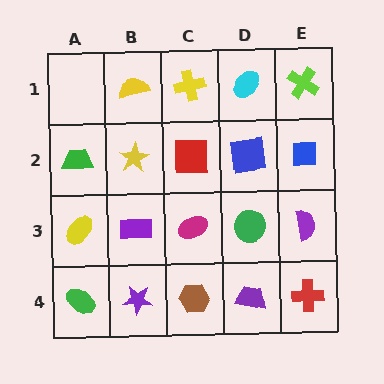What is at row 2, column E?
A blue square.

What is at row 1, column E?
A lime cross.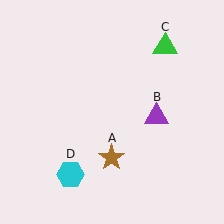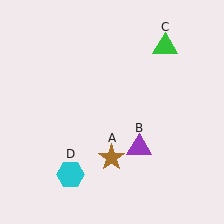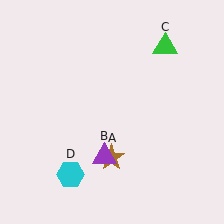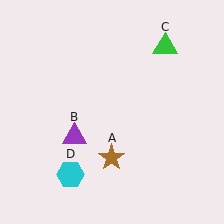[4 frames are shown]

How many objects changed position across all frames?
1 object changed position: purple triangle (object B).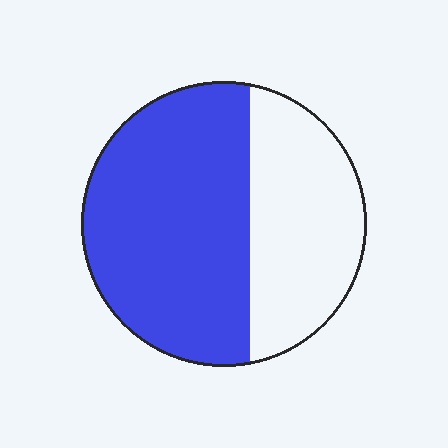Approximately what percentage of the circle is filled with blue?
Approximately 60%.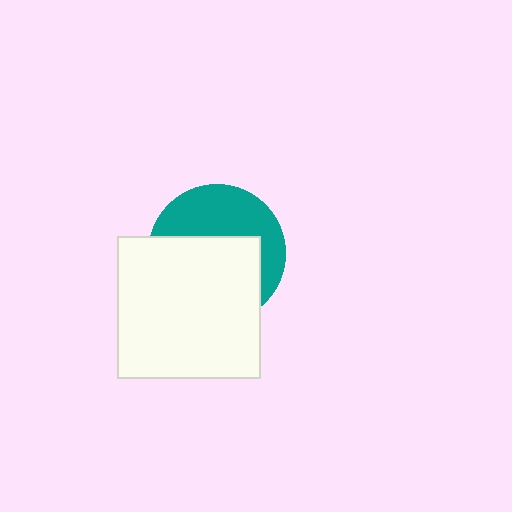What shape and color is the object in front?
The object in front is a white square.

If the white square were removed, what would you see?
You would see the complete teal circle.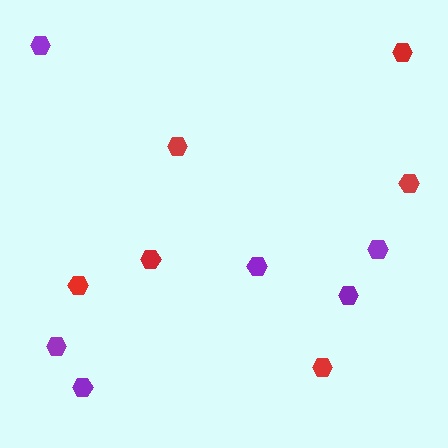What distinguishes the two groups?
There are 2 groups: one group of red hexagons (6) and one group of purple hexagons (6).